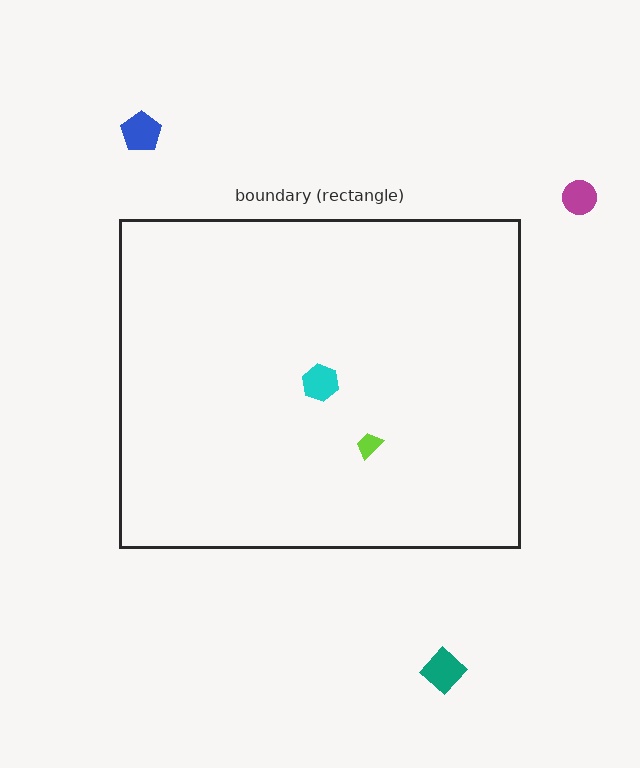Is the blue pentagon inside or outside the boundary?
Outside.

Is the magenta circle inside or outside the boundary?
Outside.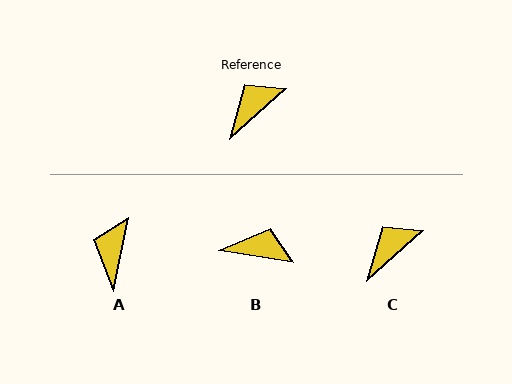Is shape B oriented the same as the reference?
No, it is off by about 51 degrees.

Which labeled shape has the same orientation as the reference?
C.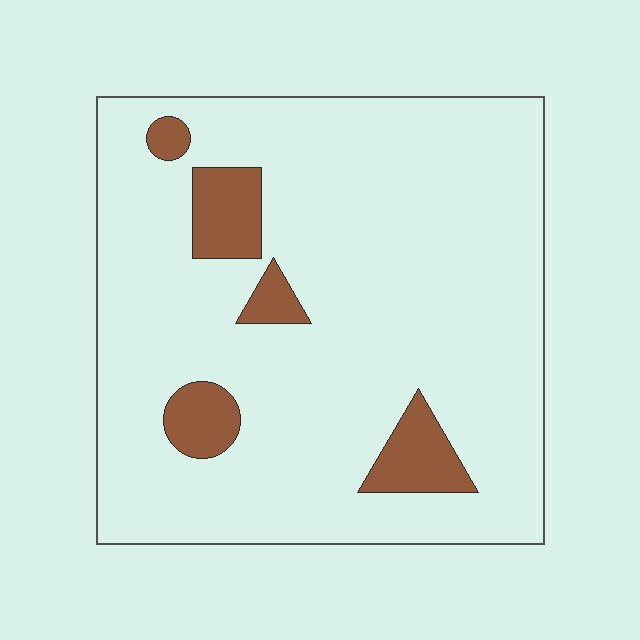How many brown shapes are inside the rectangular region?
5.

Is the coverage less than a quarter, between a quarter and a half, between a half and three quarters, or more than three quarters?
Less than a quarter.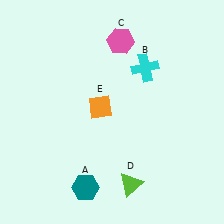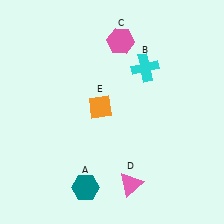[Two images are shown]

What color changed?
The triangle (D) changed from lime in Image 1 to pink in Image 2.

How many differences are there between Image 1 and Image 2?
There is 1 difference between the two images.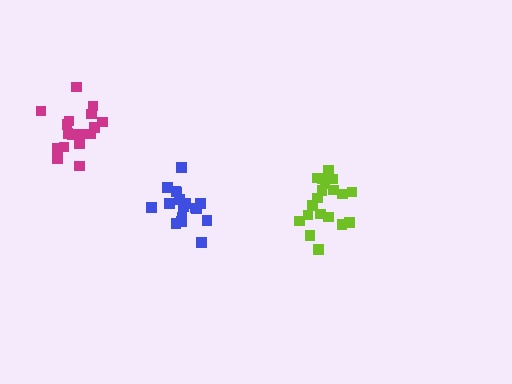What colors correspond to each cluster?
The clusters are colored: lime, magenta, blue.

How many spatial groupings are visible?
There are 3 spatial groupings.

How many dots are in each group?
Group 1: 19 dots, Group 2: 17 dots, Group 3: 17 dots (53 total).